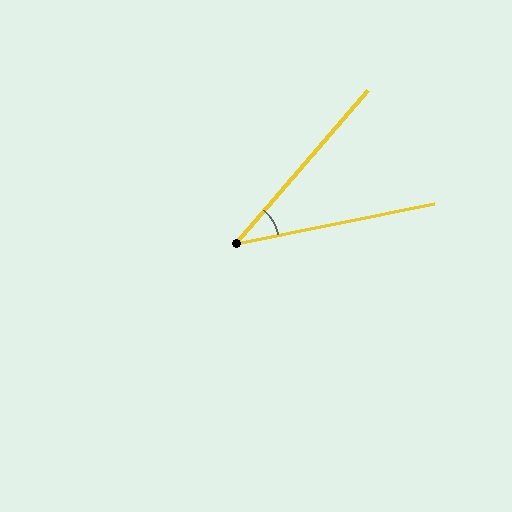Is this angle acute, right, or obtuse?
It is acute.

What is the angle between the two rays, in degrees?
Approximately 38 degrees.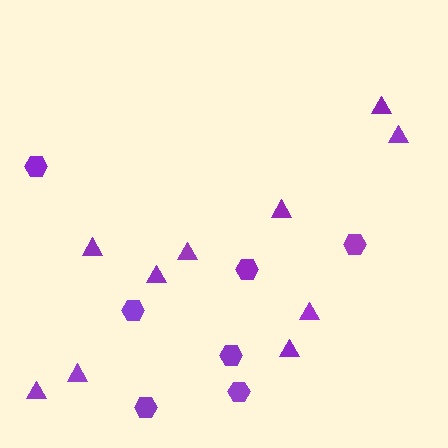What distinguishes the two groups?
There are 2 groups: one group of triangles (10) and one group of hexagons (7).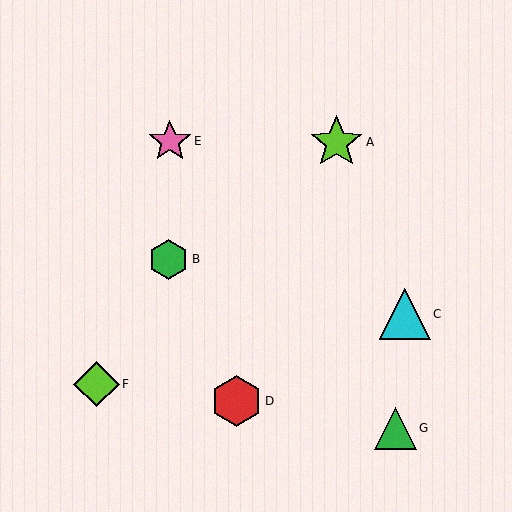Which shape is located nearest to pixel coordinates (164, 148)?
The pink star (labeled E) at (170, 141) is nearest to that location.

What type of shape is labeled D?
Shape D is a red hexagon.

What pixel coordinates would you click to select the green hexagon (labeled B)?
Click at (169, 259) to select the green hexagon B.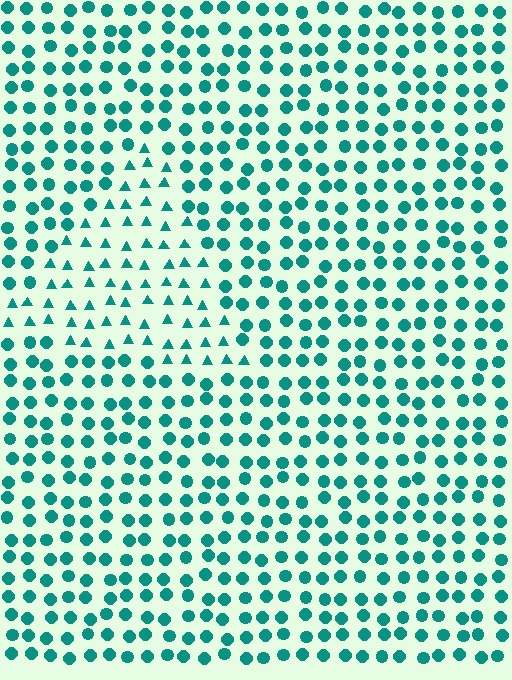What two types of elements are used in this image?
The image uses triangles inside the triangle region and circles outside it.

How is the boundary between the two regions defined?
The boundary is defined by a change in element shape: triangles inside vs. circles outside. All elements share the same color and spacing.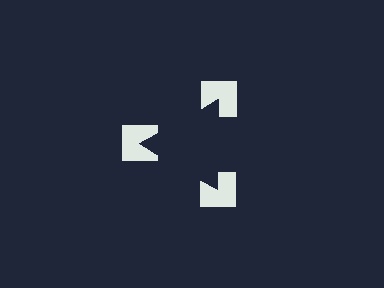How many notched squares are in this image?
There are 3 — one at each vertex of the illusory triangle.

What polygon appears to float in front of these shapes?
An illusory triangle — its edges are inferred from the aligned wedge cuts in the notched squares, not physically drawn.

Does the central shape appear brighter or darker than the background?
It typically appears slightly darker than the background, even though no actual brightness change is drawn.